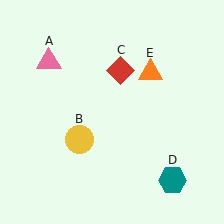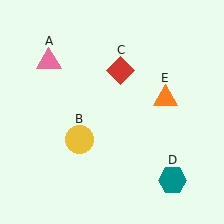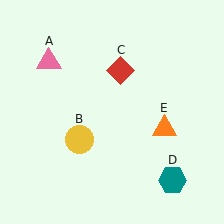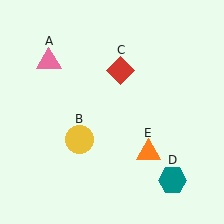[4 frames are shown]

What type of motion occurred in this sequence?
The orange triangle (object E) rotated clockwise around the center of the scene.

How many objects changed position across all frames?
1 object changed position: orange triangle (object E).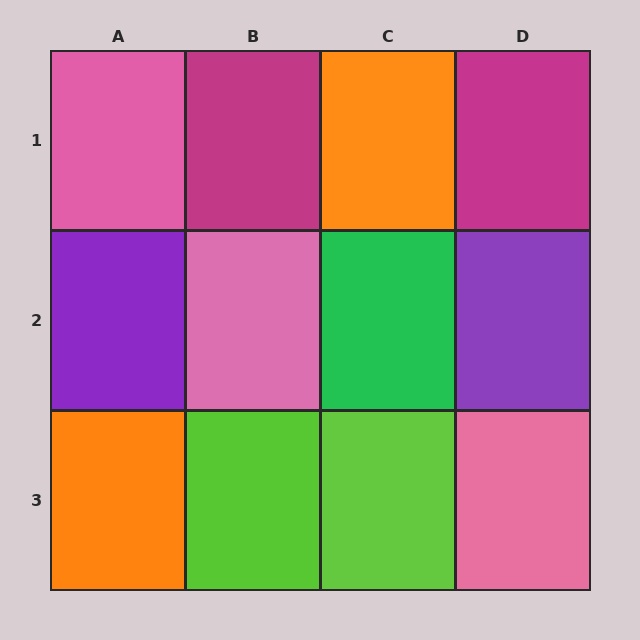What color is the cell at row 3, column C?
Lime.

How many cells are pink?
3 cells are pink.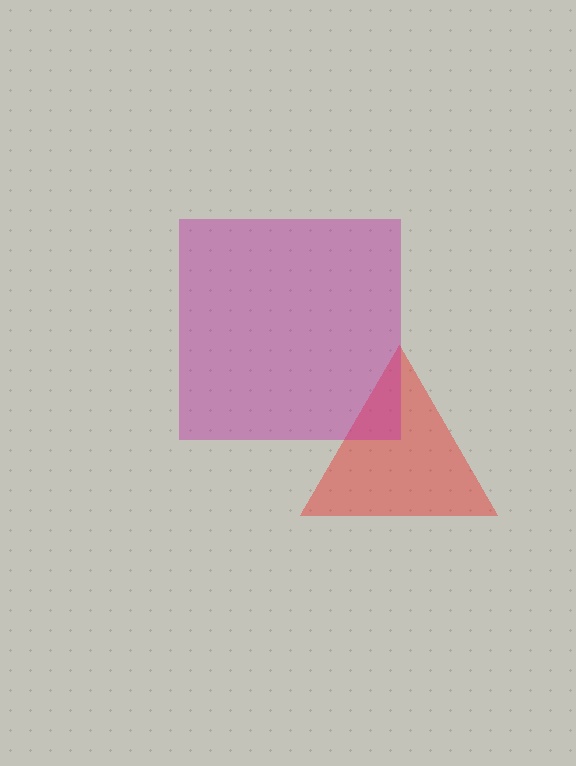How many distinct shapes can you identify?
There are 2 distinct shapes: a red triangle, a magenta square.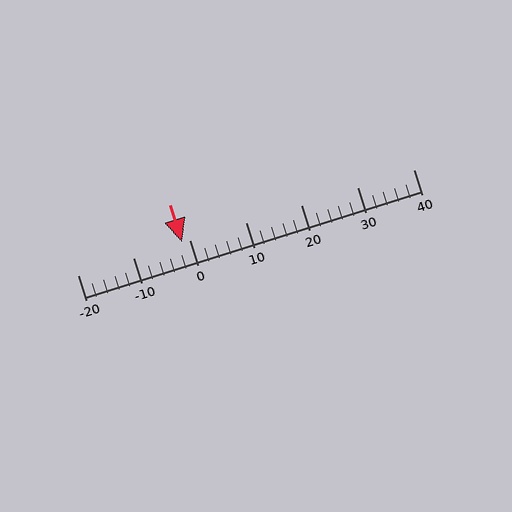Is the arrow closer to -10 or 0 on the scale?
The arrow is closer to 0.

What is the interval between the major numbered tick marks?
The major tick marks are spaced 10 units apart.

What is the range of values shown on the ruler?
The ruler shows values from -20 to 40.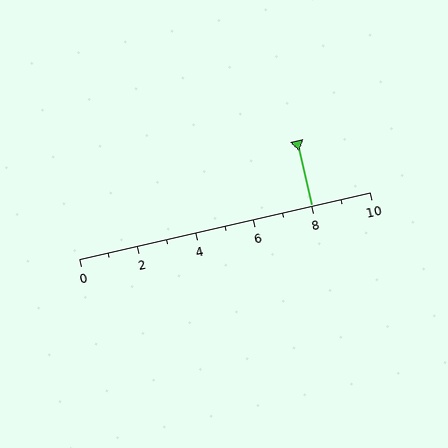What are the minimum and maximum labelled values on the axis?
The axis runs from 0 to 10.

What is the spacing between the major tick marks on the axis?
The major ticks are spaced 2 apart.